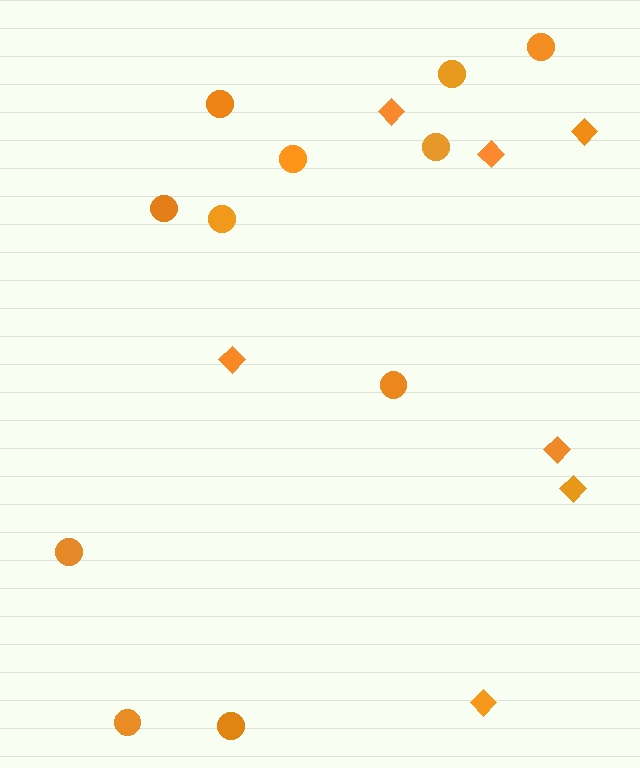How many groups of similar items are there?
There are 2 groups: one group of diamonds (7) and one group of circles (11).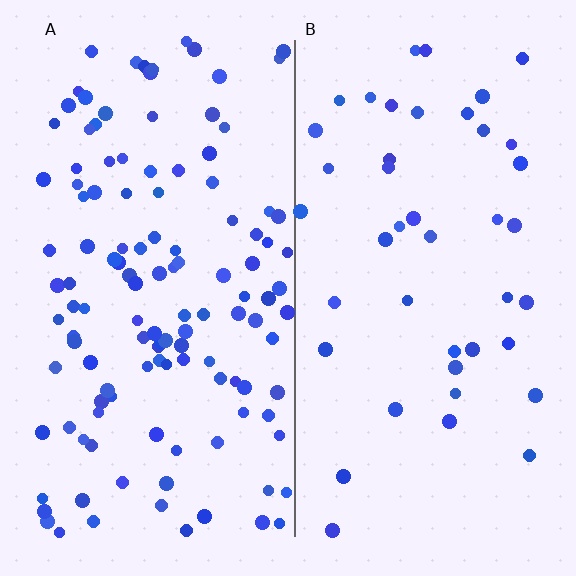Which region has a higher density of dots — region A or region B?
A (the left).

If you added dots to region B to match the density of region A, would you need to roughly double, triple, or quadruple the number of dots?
Approximately triple.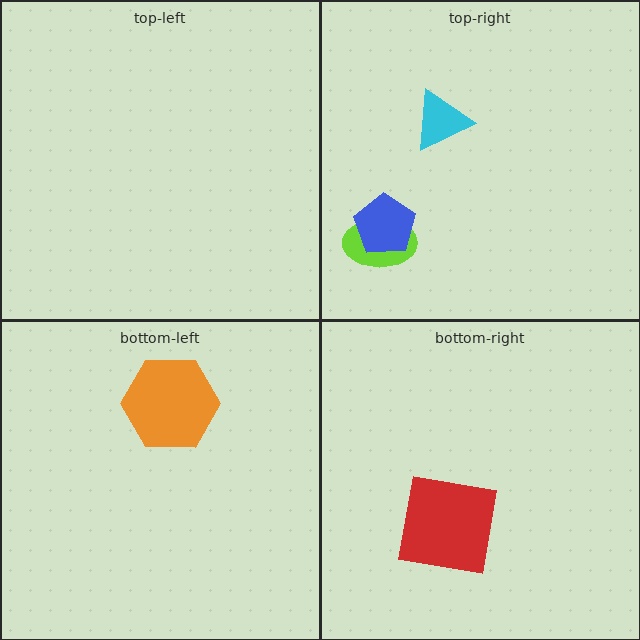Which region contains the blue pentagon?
The top-right region.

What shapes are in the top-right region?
The lime ellipse, the cyan triangle, the blue pentagon.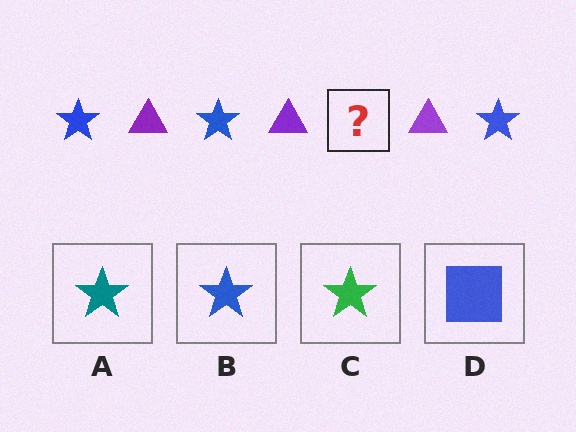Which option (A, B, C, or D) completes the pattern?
B.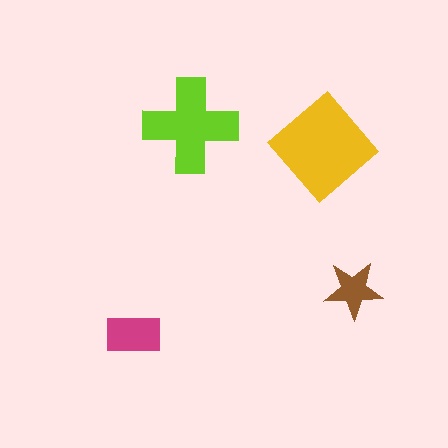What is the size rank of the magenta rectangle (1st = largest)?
3rd.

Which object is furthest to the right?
The brown star is rightmost.